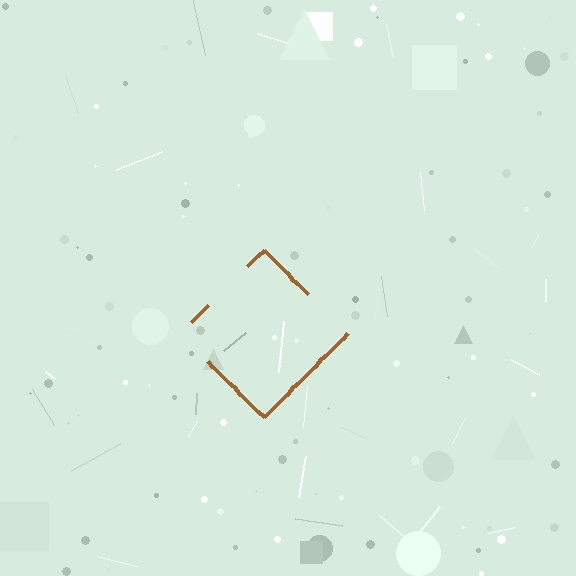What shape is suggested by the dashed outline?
The dashed outline suggests a diamond.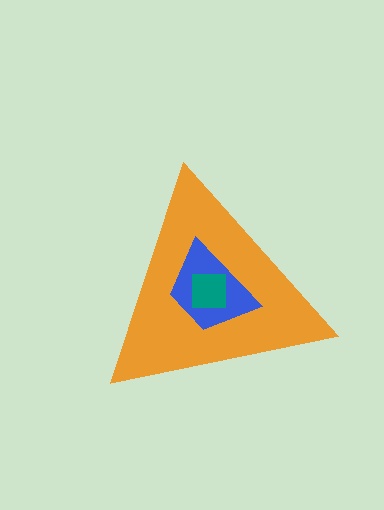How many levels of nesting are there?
3.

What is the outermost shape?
The orange triangle.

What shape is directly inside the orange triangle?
The blue trapezoid.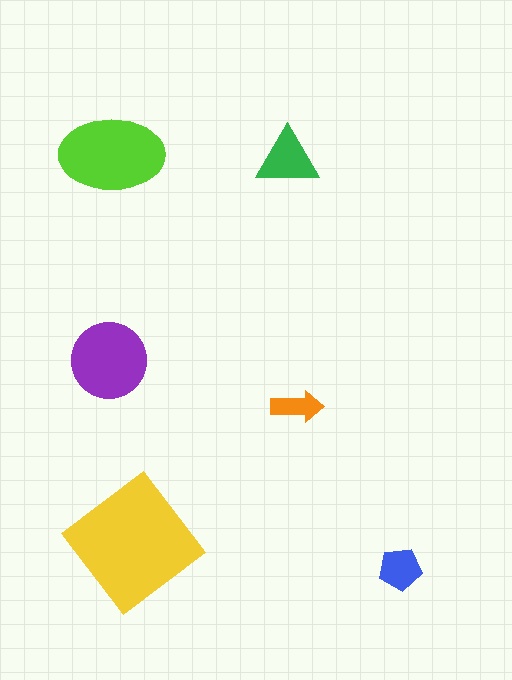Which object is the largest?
The yellow diamond.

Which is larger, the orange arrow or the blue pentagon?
The blue pentagon.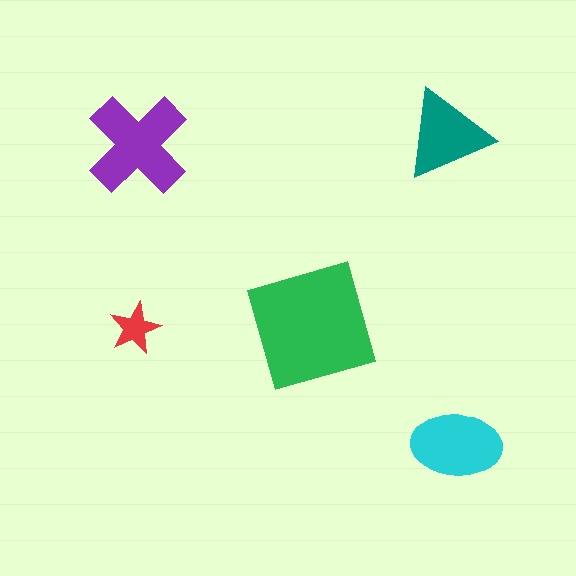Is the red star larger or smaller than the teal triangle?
Smaller.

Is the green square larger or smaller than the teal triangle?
Larger.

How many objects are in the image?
There are 5 objects in the image.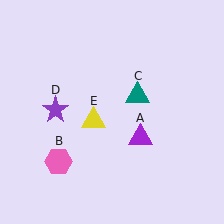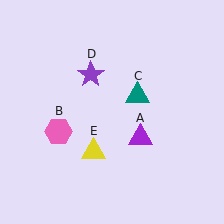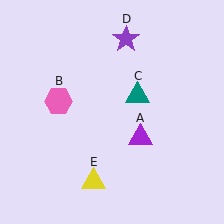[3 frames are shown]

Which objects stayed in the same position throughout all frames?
Purple triangle (object A) and teal triangle (object C) remained stationary.